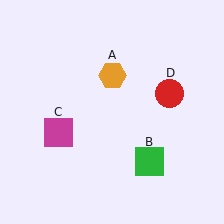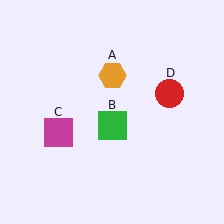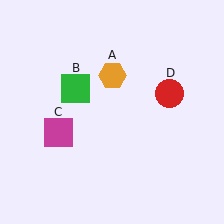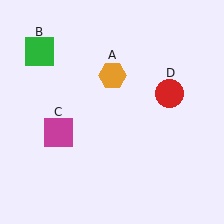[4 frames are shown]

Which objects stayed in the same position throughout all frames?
Orange hexagon (object A) and magenta square (object C) and red circle (object D) remained stationary.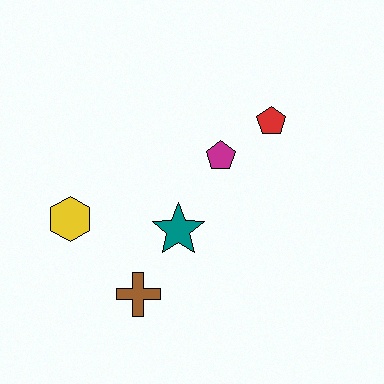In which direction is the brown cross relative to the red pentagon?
The brown cross is below the red pentagon.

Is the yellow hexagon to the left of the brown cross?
Yes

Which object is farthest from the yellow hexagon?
The red pentagon is farthest from the yellow hexagon.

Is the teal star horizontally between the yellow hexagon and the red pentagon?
Yes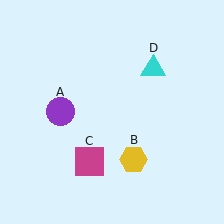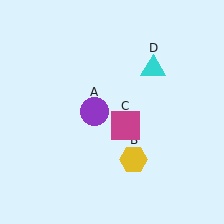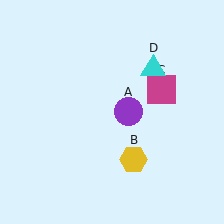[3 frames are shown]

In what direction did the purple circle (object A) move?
The purple circle (object A) moved right.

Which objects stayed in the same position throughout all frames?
Yellow hexagon (object B) and cyan triangle (object D) remained stationary.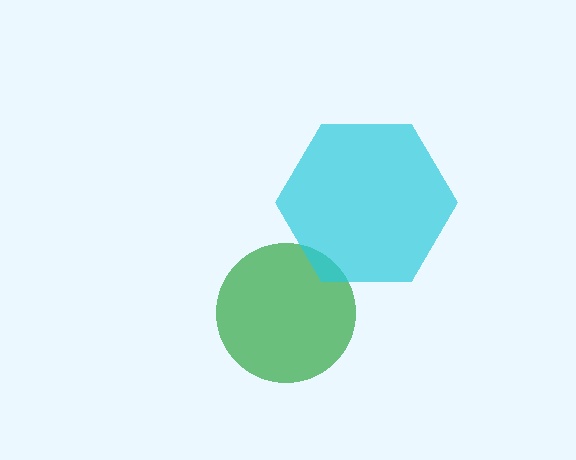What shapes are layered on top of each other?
The layered shapes are: a green circle, a cyan hexagon.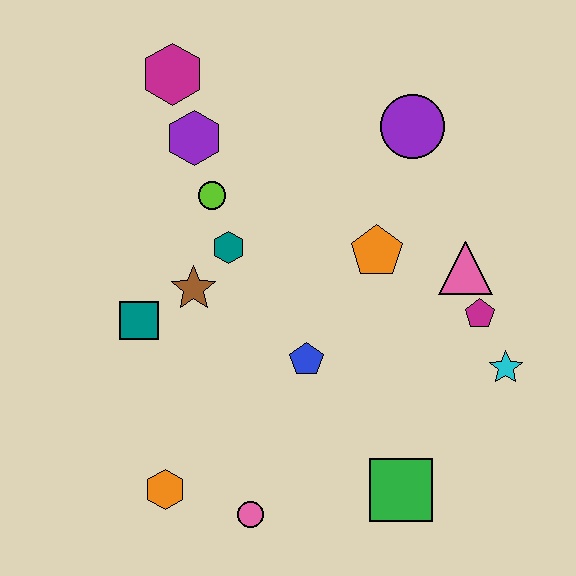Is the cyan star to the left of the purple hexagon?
No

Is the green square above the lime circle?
No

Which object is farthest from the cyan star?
The magenta hexagon is farthest from the cyan star.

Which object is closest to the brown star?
The teal hexagon is closest to the brown star.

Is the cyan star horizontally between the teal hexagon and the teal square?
No